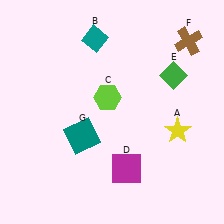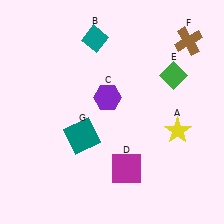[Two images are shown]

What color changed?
The hexagon (C) changed from lime in Image 1 to purple in Image 2.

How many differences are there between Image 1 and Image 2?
There is 1 difference between the two images.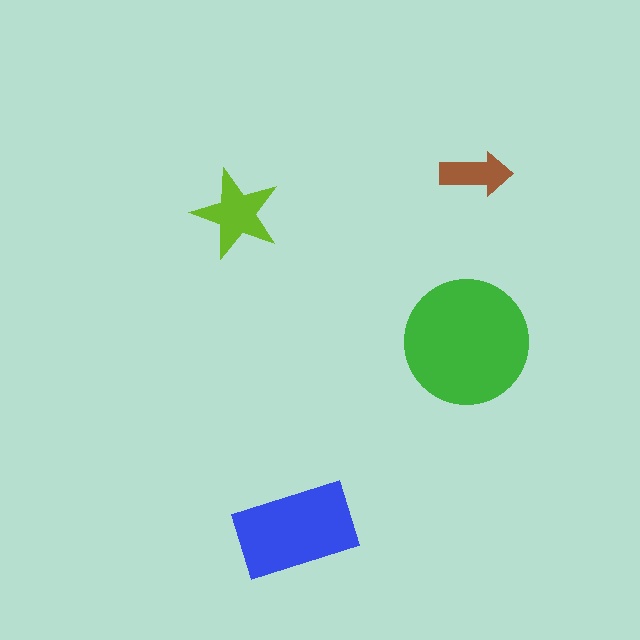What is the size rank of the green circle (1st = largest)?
1st.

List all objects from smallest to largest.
The brown arrow, the lime star, the blue rectangle, the green circle.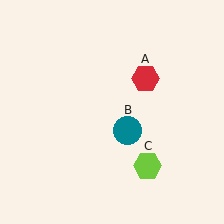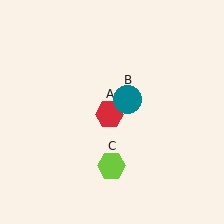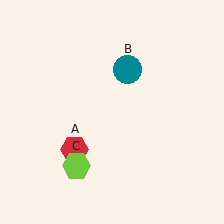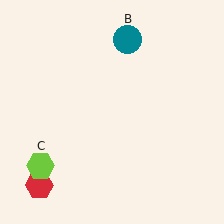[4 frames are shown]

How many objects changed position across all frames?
3 objects changed position: red hexagon (object A), teal circle (object B), lime hexagon (object C).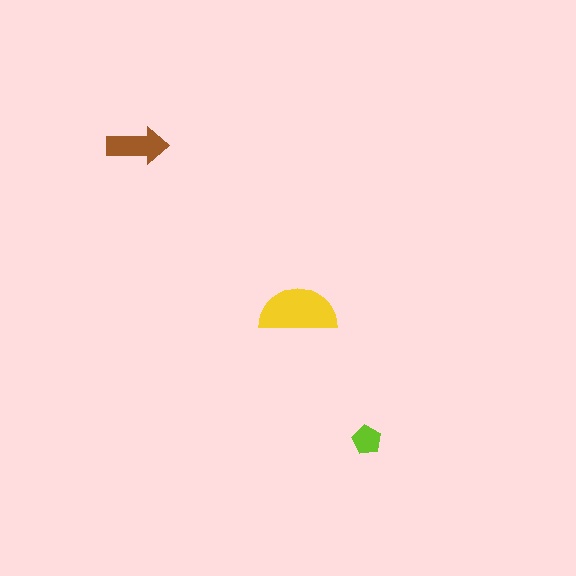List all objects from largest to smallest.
The yellow semicircle, the brown arrow, the lime pentagon.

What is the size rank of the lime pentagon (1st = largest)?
3rd.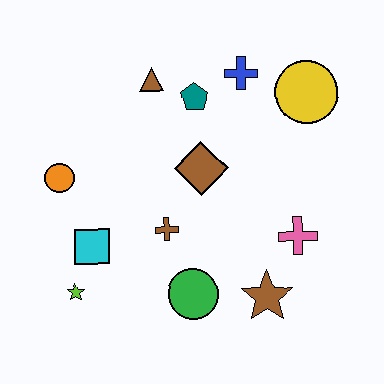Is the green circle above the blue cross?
No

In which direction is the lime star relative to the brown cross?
The lime star is to the left of the brown cross.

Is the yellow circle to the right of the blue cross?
Yes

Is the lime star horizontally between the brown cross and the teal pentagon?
No